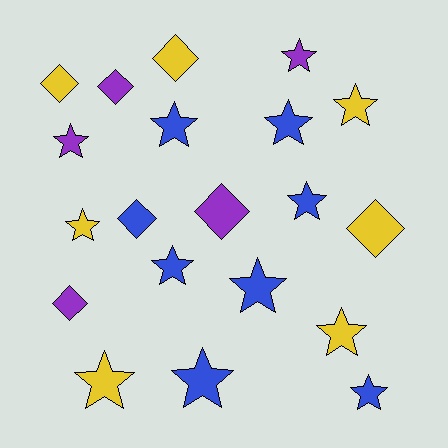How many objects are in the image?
There are 20 objects.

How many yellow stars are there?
There are 4 yellow stars.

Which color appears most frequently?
Blue, with 8 objects.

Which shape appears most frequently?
Star, with 13 objects.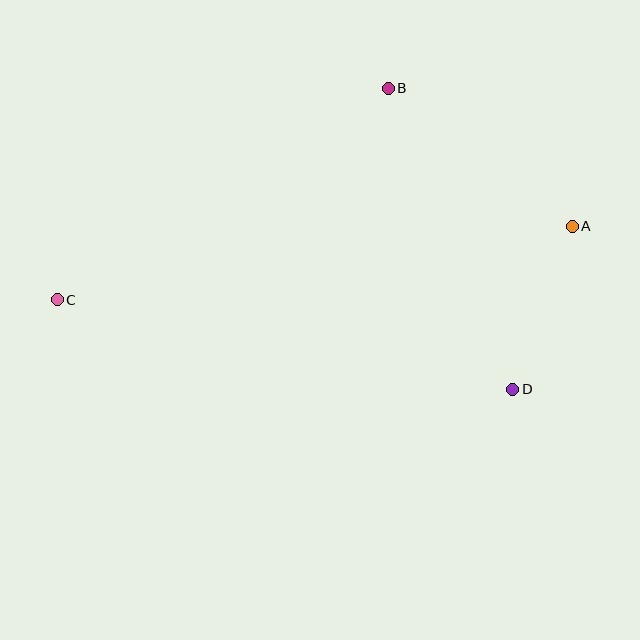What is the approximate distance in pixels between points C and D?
The distance between C and D is approximately 464 pixels.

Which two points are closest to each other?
Points A and D are closest to each other.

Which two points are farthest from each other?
Points A and C are farthest from each other.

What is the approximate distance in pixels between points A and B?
The distance between A and B is approximately 230 pixels.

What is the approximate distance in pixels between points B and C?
The distance between B and C is approximately 393 pixels.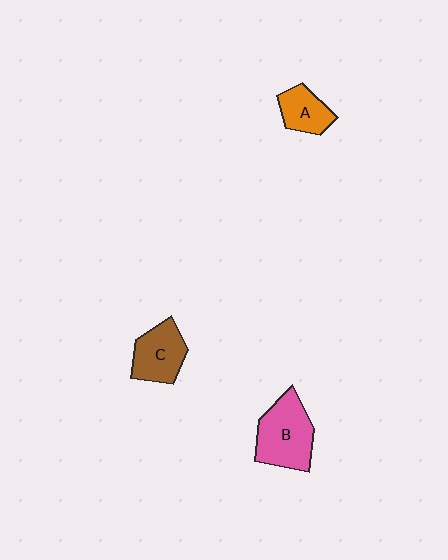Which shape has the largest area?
Shape B (pink).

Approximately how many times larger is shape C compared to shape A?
Approximately 1.3 times.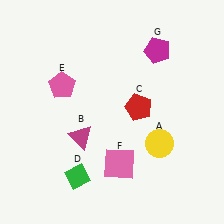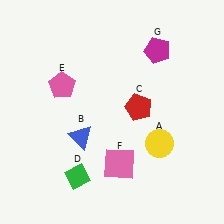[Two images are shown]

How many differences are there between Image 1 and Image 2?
There is 1 difference between the two images.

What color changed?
The triangle (B) changed from magenta in Image 1 to blue in Image 2.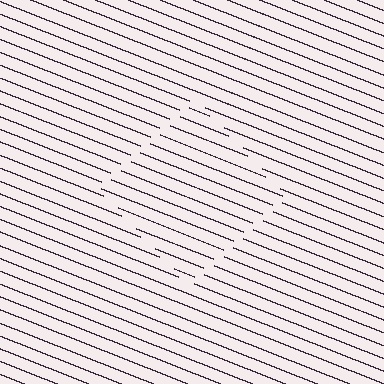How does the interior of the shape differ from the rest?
The interior of the shape contains the same grating, shifted by half a period — the contour is defined by the phase discontinuity where line-ends from the inner and outer gratings abut.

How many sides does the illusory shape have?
4 sides — the line-ends trace a square.